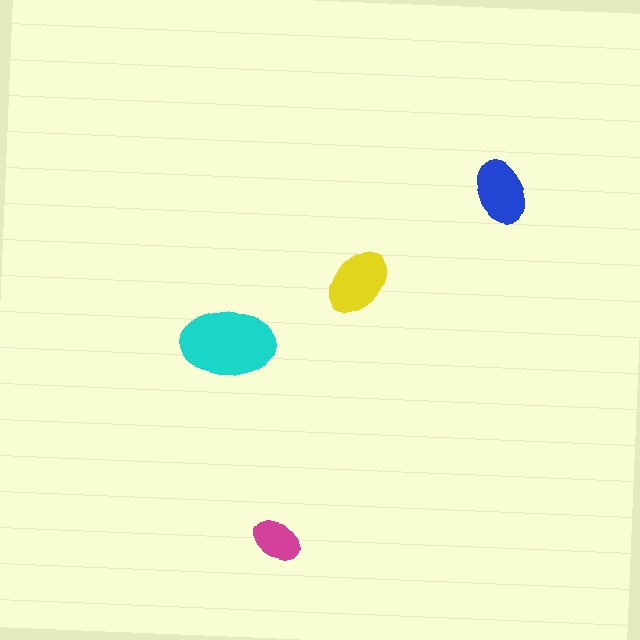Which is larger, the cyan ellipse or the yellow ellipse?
The cyan one.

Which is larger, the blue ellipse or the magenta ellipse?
The blue one.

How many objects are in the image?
There are 4 objects in the image.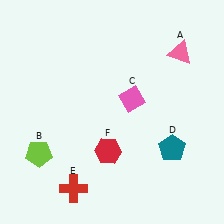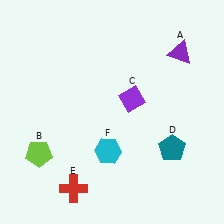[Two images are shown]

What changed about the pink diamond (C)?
In Image 1, C is pink. In Image 2, it changed to purple.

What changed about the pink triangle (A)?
In Image 1, A is pink. In Image 2, it changed to purple.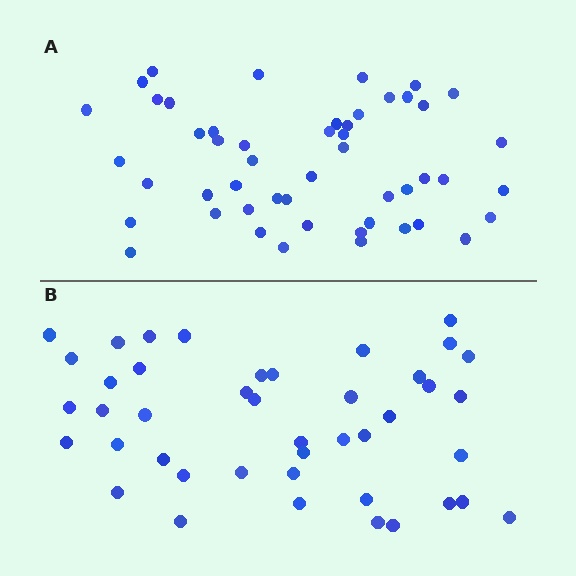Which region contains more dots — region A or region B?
Region A (the top region) has more dots.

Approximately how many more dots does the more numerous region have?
Region A has roughly 8 or so more dots than region B.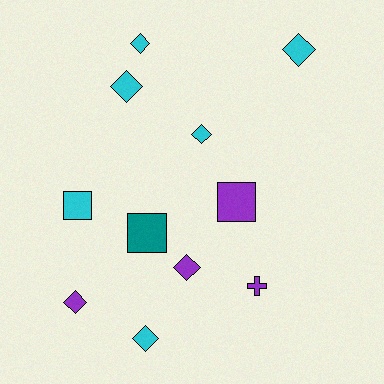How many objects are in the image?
There are 11 objects.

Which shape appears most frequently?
Diamond, with 7 objects.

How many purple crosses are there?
There is 1 purple cross.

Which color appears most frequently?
Cyan, with 6 objects.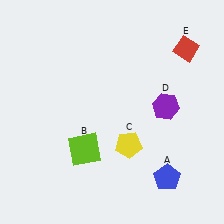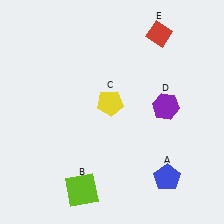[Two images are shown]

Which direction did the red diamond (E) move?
The red diamond (E) moved left.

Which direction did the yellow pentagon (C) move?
The yellow pentagon (C) moved up.